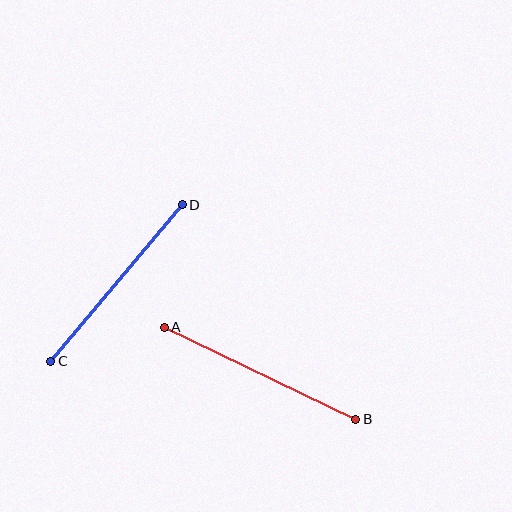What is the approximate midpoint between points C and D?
The midpoint is at approximately (117, 283) pixels.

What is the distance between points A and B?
The distance is approximately 212 pixels.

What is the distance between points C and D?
The distance is approximately 204 pixels.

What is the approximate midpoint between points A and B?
The midpoint is at approximately (260, 373) pixels.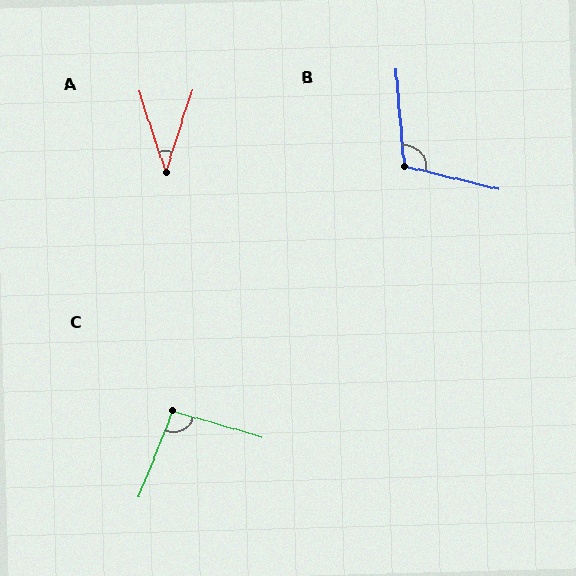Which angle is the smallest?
A, at approximately 36 degrees.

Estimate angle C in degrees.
Approximately 95 degrees.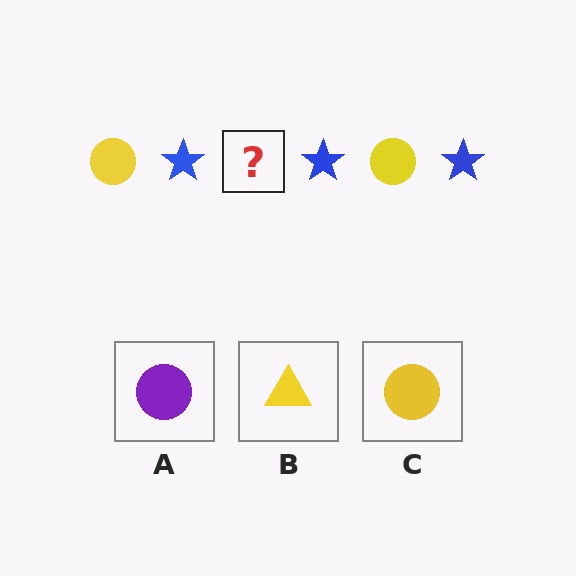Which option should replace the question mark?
Option C.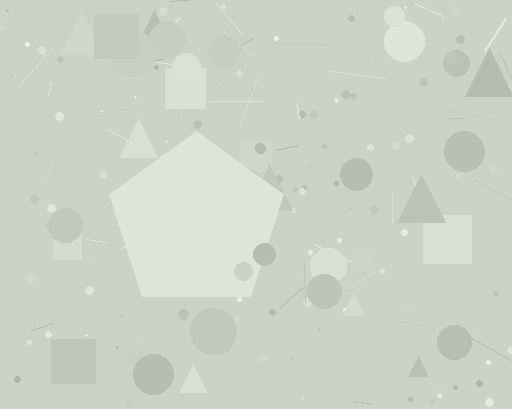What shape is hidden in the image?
A pentagon is hidden in the image.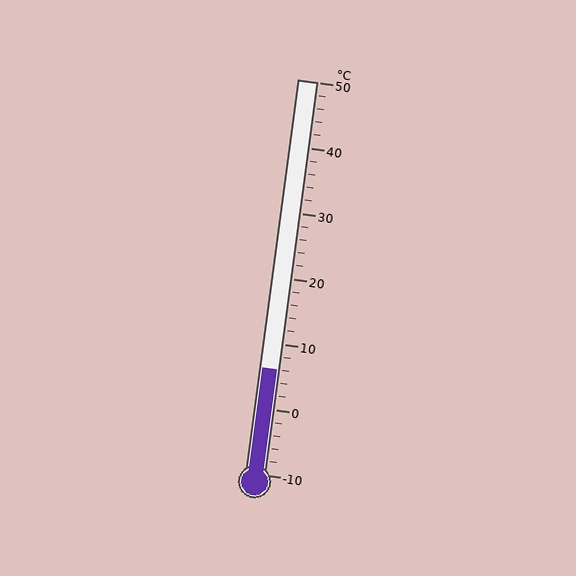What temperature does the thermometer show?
The thermometer shows approximately 6°C.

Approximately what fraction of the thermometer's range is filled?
The thermometer is filled to approximately 25% of its range.